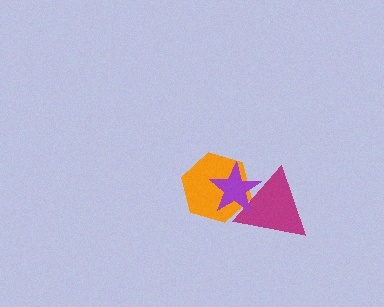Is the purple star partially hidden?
No, no other shape covers it.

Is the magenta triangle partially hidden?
Yes, it is partially covered by another shape.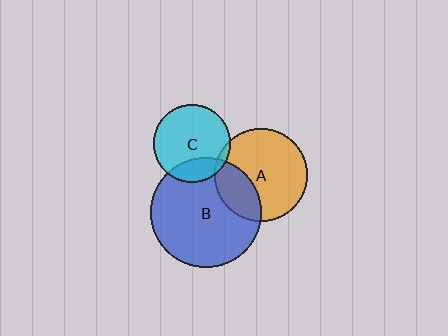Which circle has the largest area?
Circle B (blue).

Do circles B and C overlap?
Yes.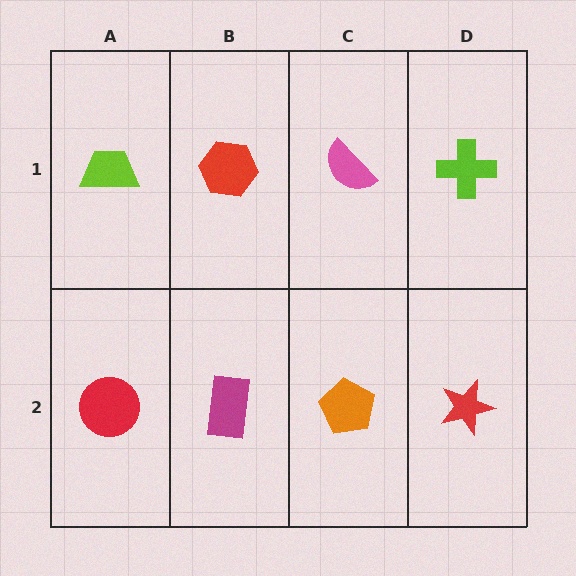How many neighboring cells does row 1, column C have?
3.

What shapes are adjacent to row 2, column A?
A lime trapezoid (row 1, column A), a magenta rectangle (row 2, column B).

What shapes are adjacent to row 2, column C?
A pink semicircle (row 1, column C), a magenta rectangle (row 2, column B), a red star (row 2, column D).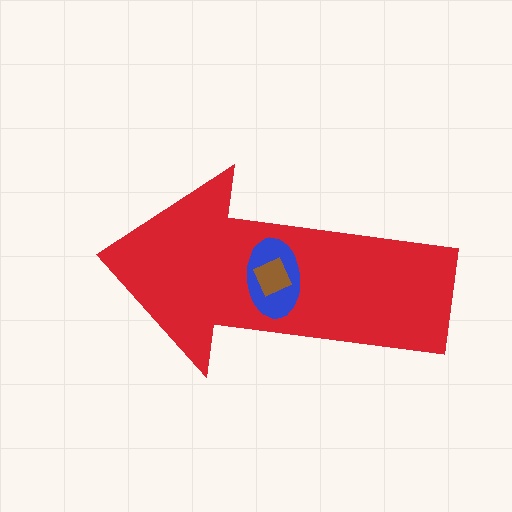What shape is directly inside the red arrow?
The blue ellipse.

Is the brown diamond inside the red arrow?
Yes.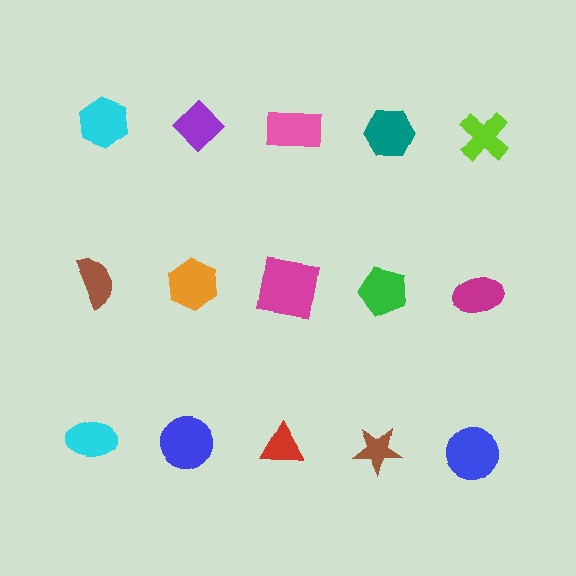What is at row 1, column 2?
A purple diamond.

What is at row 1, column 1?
A cyan hexagon.